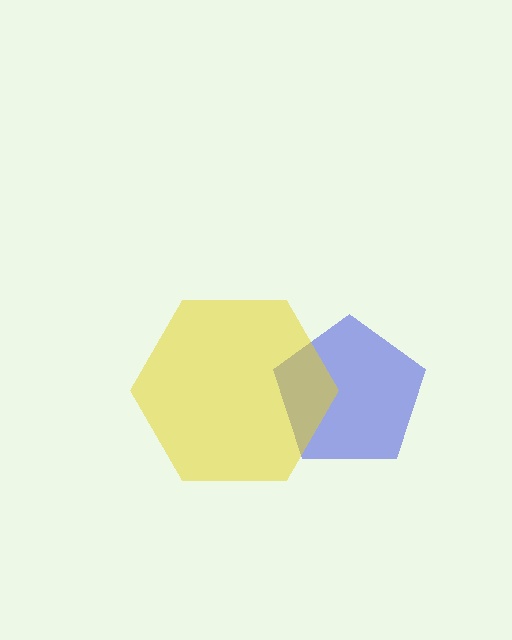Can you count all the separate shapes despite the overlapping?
Yes, there are 2 separate shapes.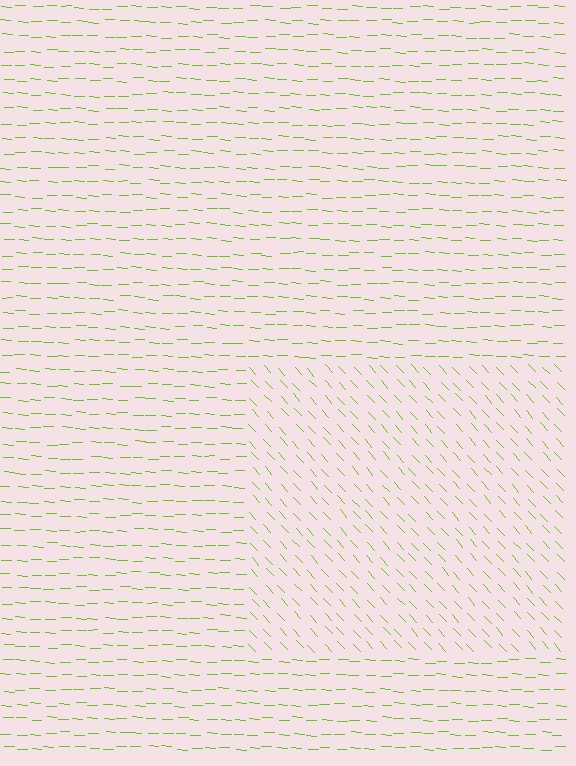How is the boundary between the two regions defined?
The boundary is defined purely by a change in line orientation (approximately 45 degrees difference). All lines are the same color and thickness.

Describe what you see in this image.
The image is filled with small lime line segments. A rectangle region in the image has lines oriented differently from the surrounding lines, creating a visible texture boundary.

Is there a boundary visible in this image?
Yes, there is a texture boundary formed by a change in line orientation.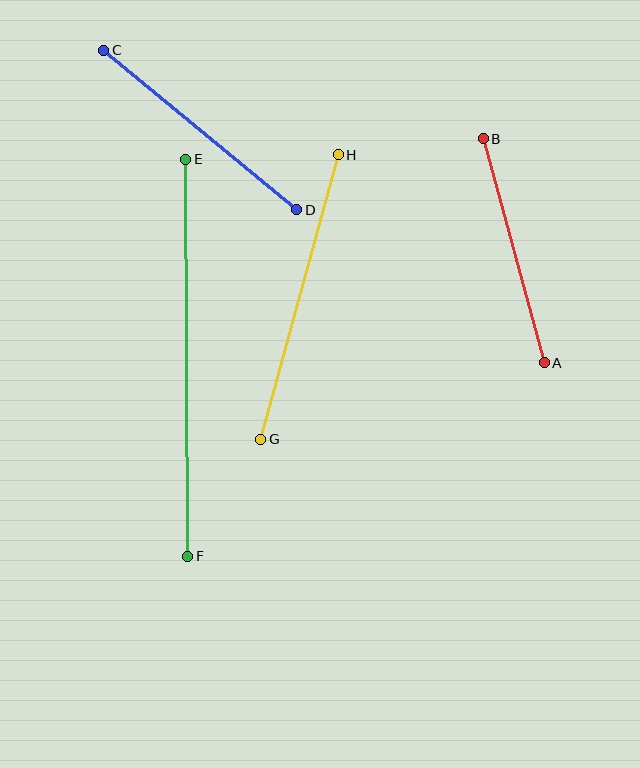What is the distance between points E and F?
The distance is approximately 397 pixels.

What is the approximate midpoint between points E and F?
The midpoint is at approximately (187, 358) pixels.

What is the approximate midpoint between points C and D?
The midpoint is at approximately (200, 130) pixels.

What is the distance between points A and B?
The distance is approximately 232 pixels.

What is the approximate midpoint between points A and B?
The midpoint is at approximately (514, 251) pixels.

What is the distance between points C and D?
The distance is approximately 250 pixels.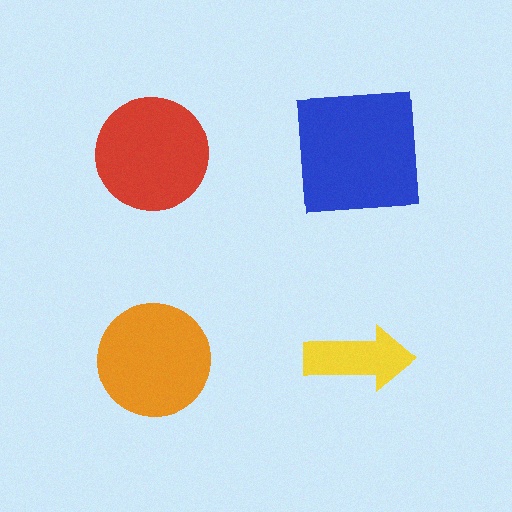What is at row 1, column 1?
A red circle.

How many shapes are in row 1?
2 shapes.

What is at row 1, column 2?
A blue square.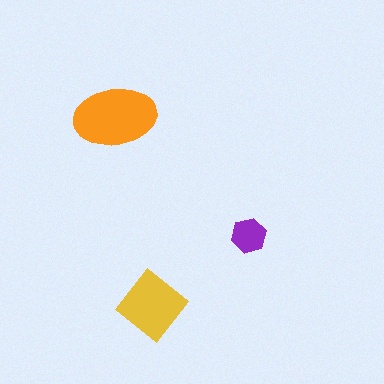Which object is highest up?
The orange ellipse is topmost.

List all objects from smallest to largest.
The purple hexagon, the yellow diamond, the orange ellipse.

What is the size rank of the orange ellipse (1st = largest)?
1st.